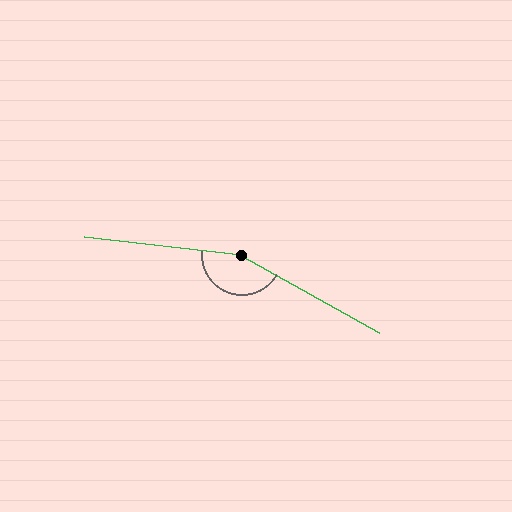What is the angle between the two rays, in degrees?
Approximately 157 degrees.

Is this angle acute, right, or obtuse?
It is obtuse.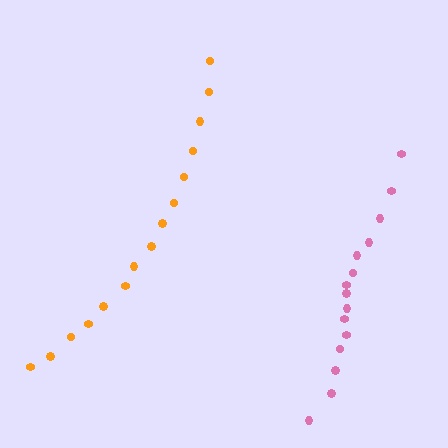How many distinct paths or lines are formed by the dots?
There are 2 distinct paths.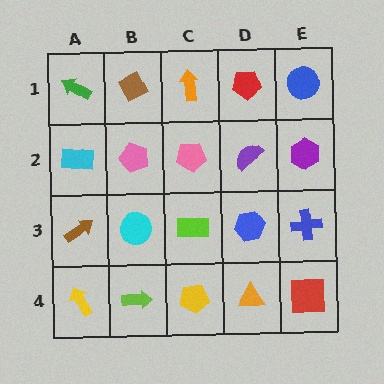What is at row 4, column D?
An orange triangle.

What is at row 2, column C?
A pink pentagon.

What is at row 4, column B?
A lime arrow.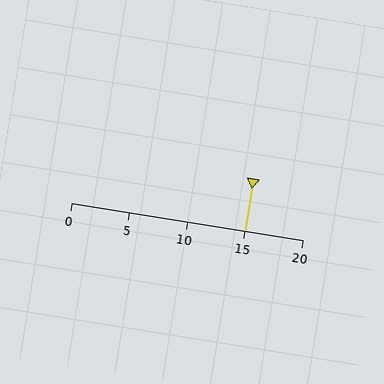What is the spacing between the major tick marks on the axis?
The major ticks are spaced 5 apart.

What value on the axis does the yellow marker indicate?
The marker indicates approximately 15.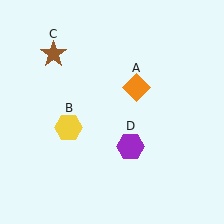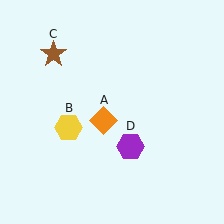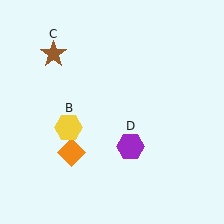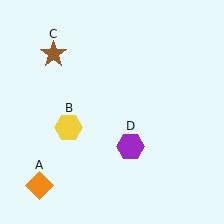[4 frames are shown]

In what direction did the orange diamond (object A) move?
The orange diamond (object A) moved down and to the left.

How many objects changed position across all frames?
1 object changed position: orange diamond (object A).